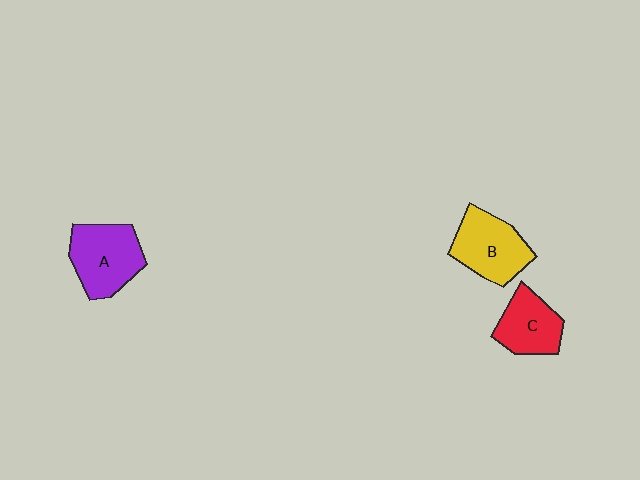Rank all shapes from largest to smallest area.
From largest to smallest: A (purple), B (yellow), C (red).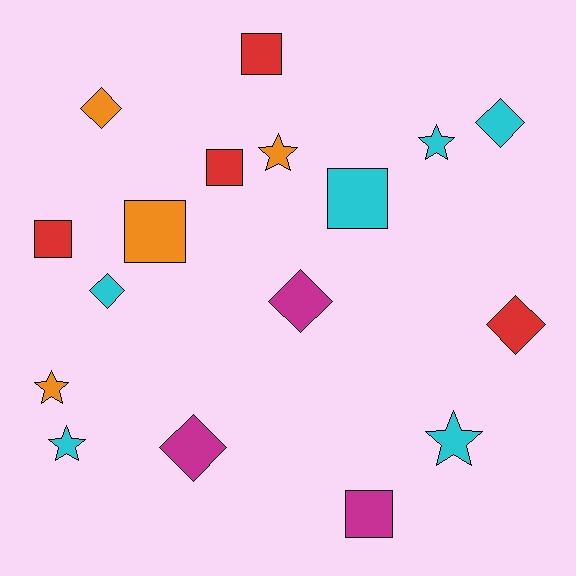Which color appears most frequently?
Cyan, with 6 objects.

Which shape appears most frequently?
Square, with 6 objects.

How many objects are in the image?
There are 17 objects.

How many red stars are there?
There are no red stars.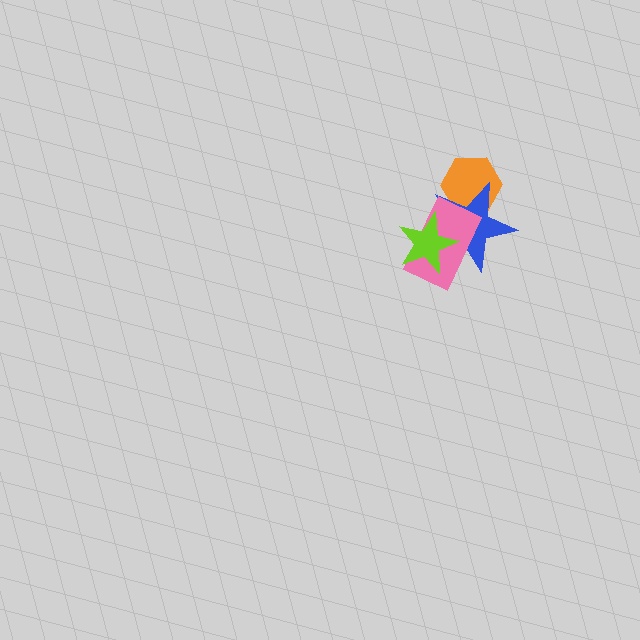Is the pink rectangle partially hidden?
Yes, it is partially covered by another shape.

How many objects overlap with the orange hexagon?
1 object overlaps with the orange hexagon.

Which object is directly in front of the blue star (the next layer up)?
The pink rectangle is directly in front of the blue star.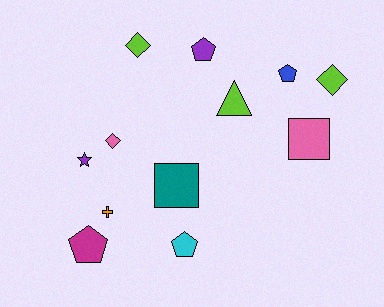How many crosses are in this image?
There is 1 cross.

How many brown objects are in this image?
There are no brown objects.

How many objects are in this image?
There are 12 objects.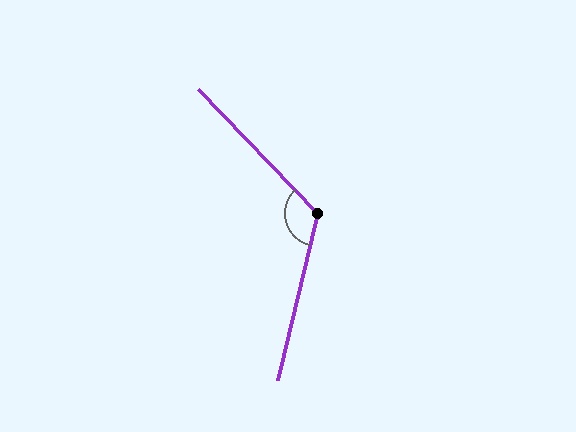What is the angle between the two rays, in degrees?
Approximately 123 degrees.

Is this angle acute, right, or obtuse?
It is obtuse.